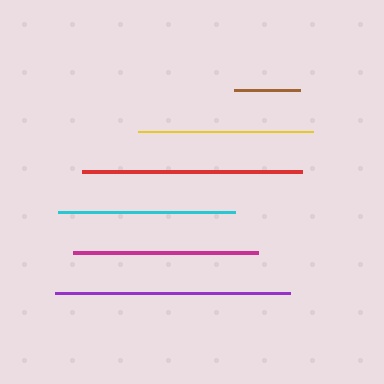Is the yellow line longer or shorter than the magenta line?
The magenta line is longer than the yellow line.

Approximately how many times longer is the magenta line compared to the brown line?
The magenta line is approximately 2.8 times the length of the brown line.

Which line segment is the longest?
The purple line is the longest at approximately 235 pixels.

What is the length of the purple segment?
The purple segment is approximately 235 pixels long.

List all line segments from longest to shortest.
From longest to shortest: purple, red, magenta, cyan, yellow, brown.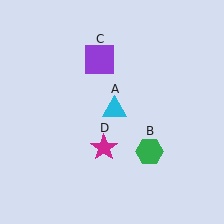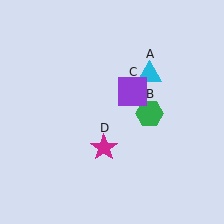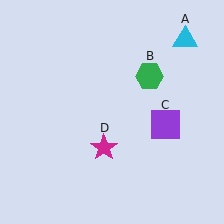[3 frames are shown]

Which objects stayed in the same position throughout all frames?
Magenta star (object D) remained stationary.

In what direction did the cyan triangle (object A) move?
The cyan triangle (object A) moved up and to the right.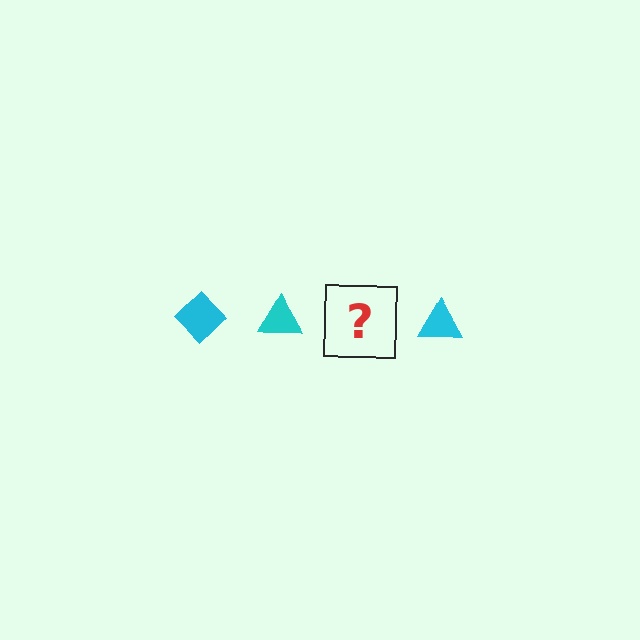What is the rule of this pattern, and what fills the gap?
The rule is that the pattern cycles through diamond, triangle shapes in cyan. The gap should be filled with a cyan diamond.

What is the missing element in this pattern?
The missing element is a cyan diamond.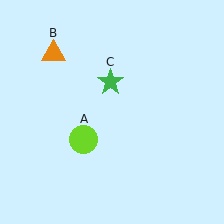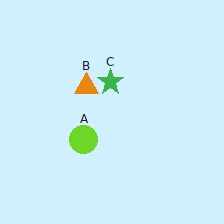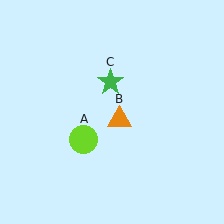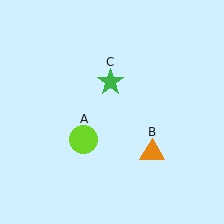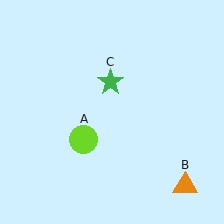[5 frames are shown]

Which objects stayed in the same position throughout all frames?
Lime circle (object A) and green star (object C) remained stationary.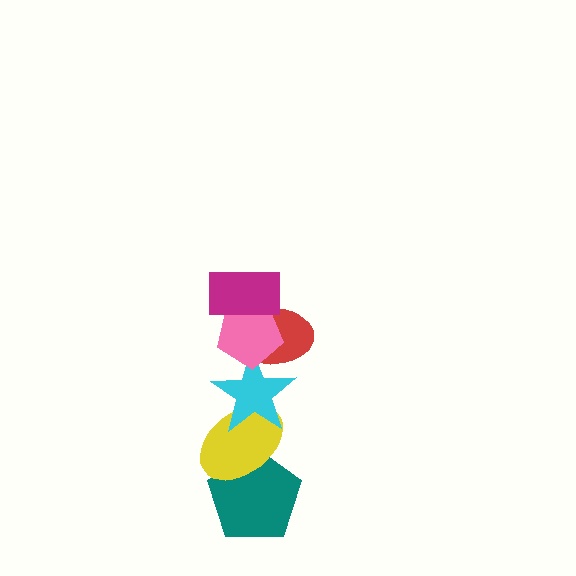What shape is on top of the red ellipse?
The pink pentagon is on top of the red ellipse.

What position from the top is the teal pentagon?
The teal pentagon is 6th from the top.